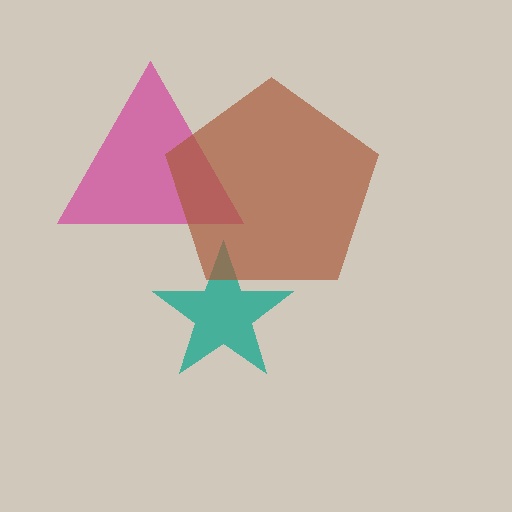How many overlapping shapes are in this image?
There are 3 overlapping shapes in the image.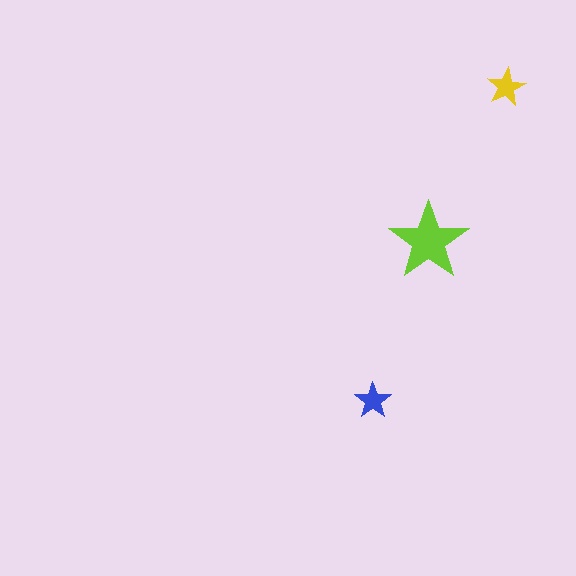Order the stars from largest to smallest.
the lime one, the yellow one, the blue one.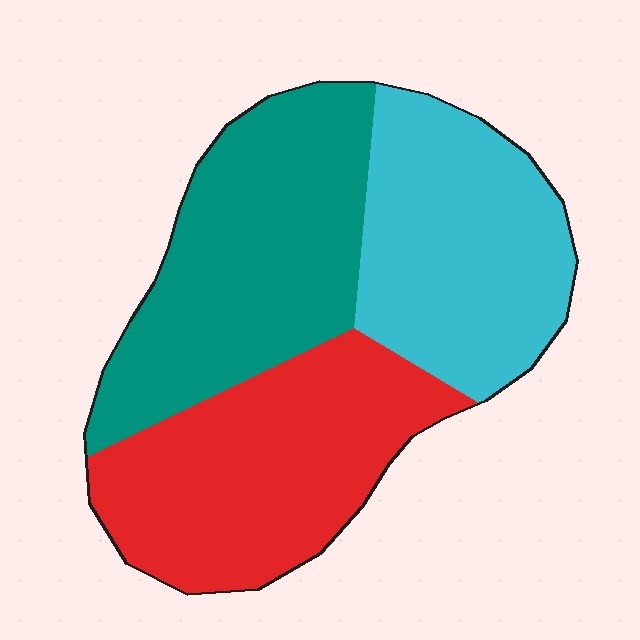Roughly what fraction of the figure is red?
Red takes up about one third (1/3) of the figure.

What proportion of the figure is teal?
Teal takes up between a third and a half of the figure.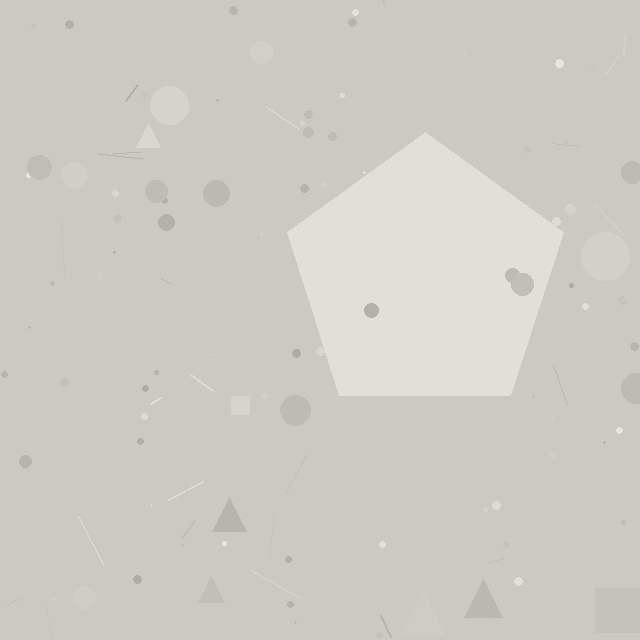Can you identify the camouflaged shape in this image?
The camouflaged shape is a pentagon.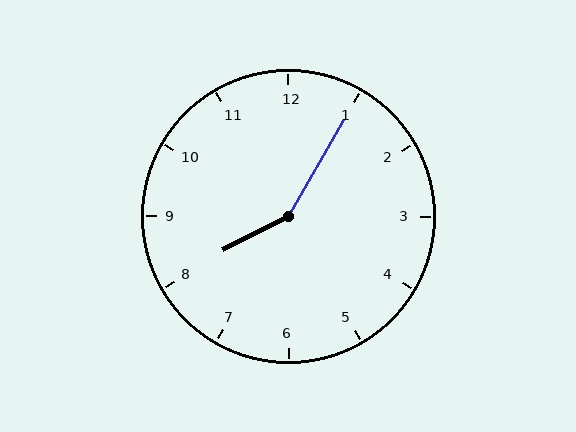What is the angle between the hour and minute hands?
Approximately 148 degrees.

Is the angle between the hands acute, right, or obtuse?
It is obtuse.